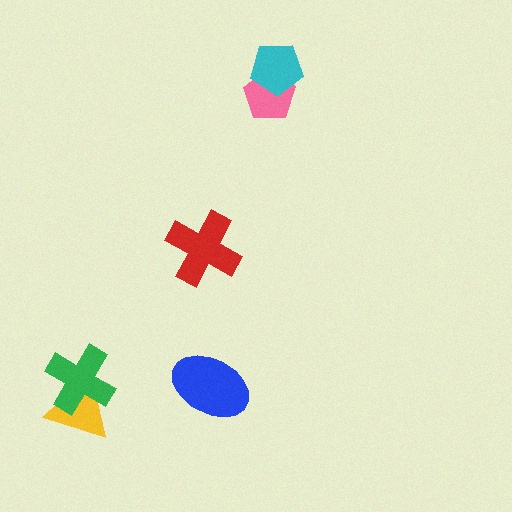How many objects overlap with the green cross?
1 object overlaps with the green cross.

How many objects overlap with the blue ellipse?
0 objects overlap with the blue ellipse.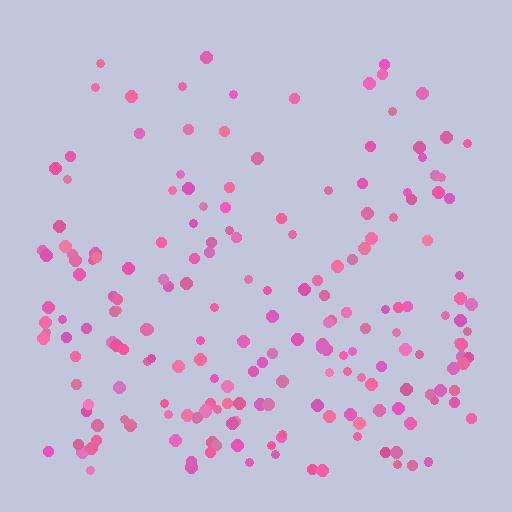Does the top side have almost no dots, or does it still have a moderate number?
Still a moderate number, just noticeably fewer than the bottom.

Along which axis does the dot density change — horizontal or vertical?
Vertical.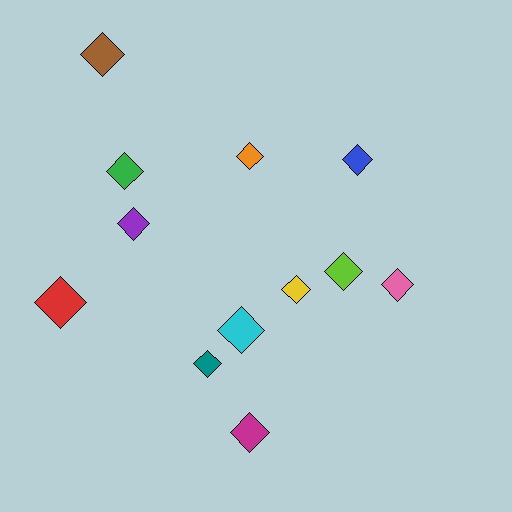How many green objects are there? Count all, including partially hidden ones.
There is 1 green object.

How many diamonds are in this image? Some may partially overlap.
There are 12 diamonds.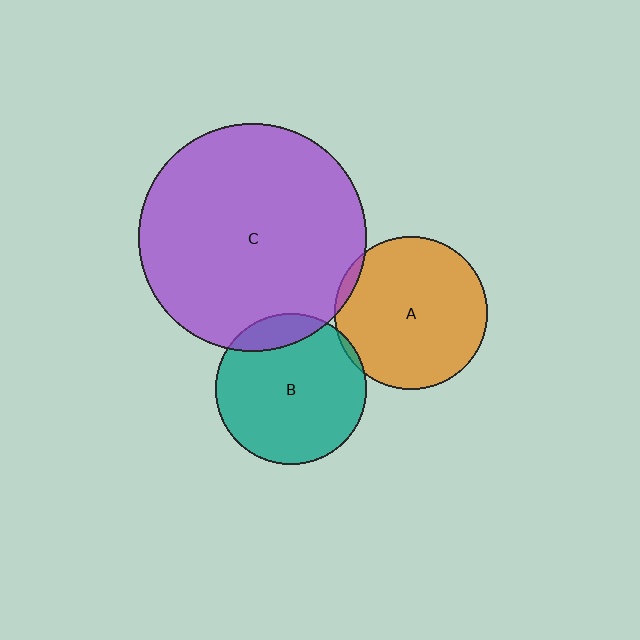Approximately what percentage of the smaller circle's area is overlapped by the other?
Approximately 5%.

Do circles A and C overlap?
Yes.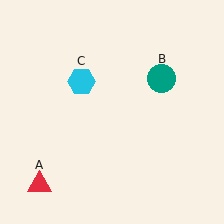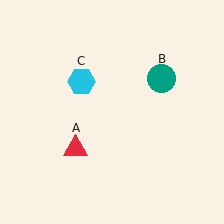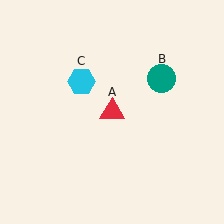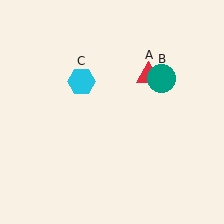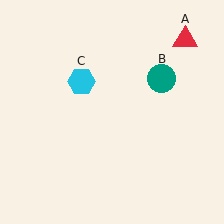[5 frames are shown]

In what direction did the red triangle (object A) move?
The red triangle (object A) moved up and to the right.